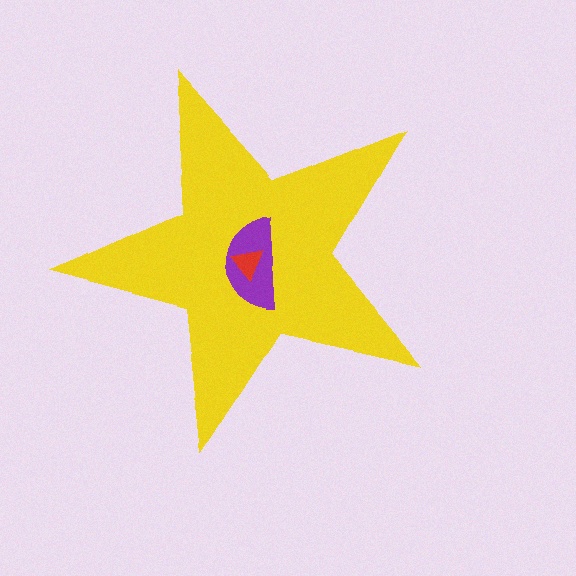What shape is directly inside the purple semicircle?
The red triangle.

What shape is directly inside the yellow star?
The purple semicircle.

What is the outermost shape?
The yellow star.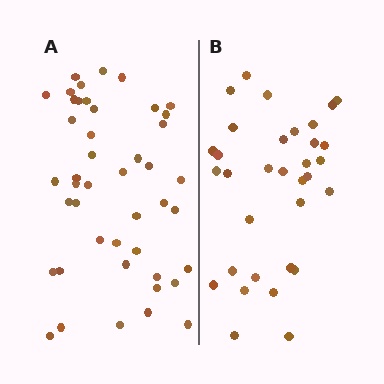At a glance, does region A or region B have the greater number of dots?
Region A (the left region) has more dots.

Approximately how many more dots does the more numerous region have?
Region A has roughly 12 or so more dots than region B.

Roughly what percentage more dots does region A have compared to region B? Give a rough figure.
About 35% more.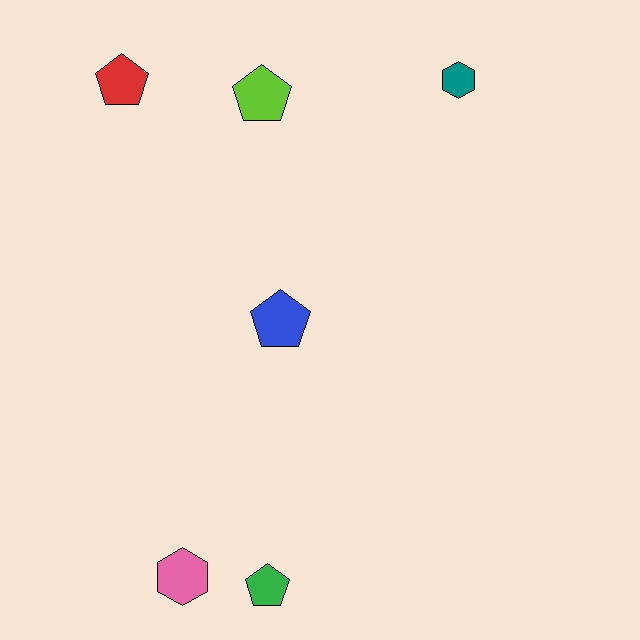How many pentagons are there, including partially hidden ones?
There are 4 pentagons.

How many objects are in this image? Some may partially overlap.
There are 6 objects.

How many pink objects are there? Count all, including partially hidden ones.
There is 1 pink object.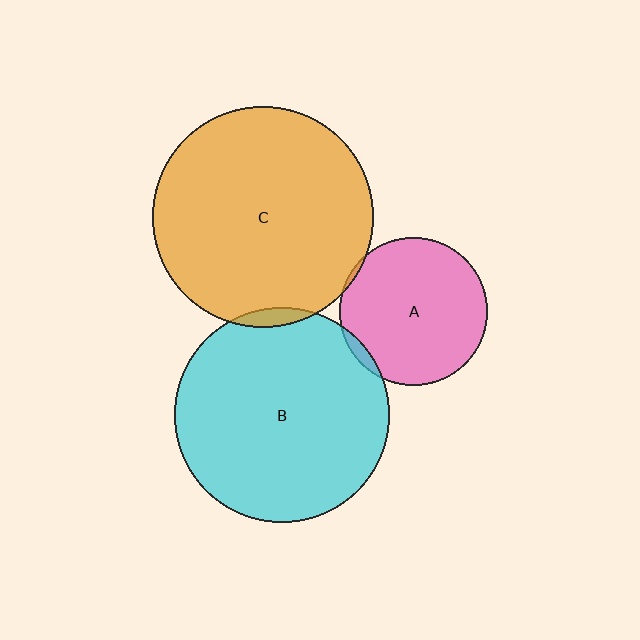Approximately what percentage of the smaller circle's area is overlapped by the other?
Approximately 5%.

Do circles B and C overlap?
Yes.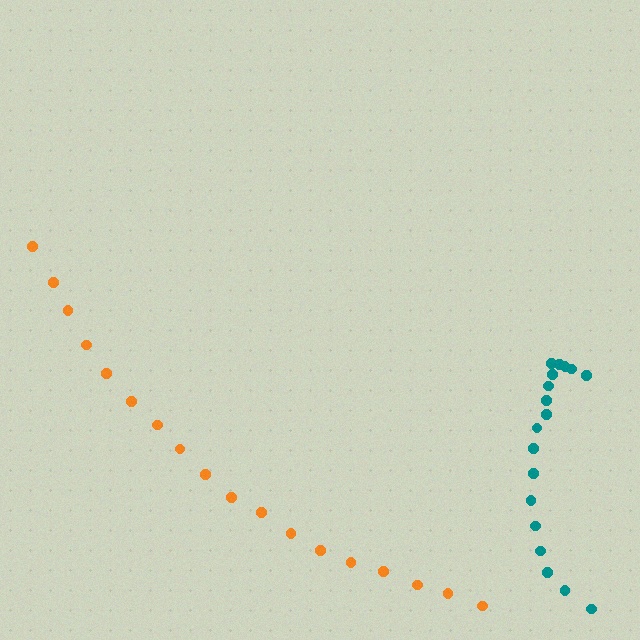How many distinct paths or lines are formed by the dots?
There are 2 distinct paths.